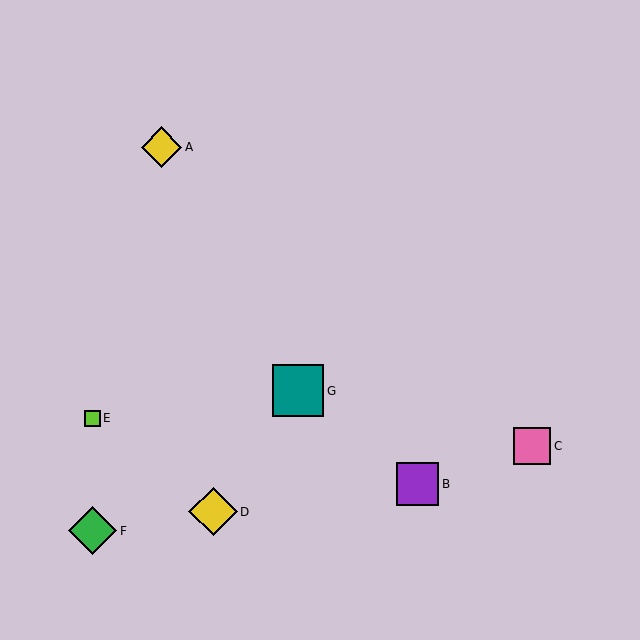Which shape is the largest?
The teal square (labeled G) is the largest.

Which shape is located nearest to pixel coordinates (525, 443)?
The pink square (labeled C) at (532, 446) is nearest to that location.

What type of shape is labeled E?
Shape E is a lime square.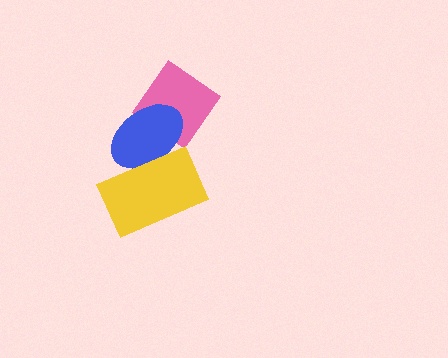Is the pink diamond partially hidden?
Yes, it is partially covered by another shape.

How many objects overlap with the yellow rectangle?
1 object overlaps with the yellow rectangle.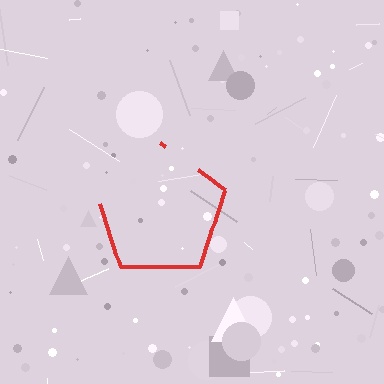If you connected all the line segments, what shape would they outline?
They would outline a pentagon.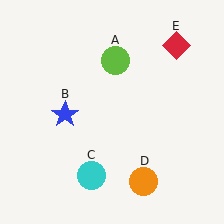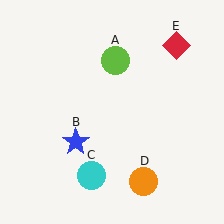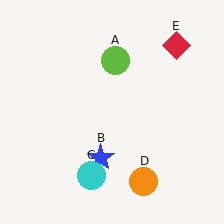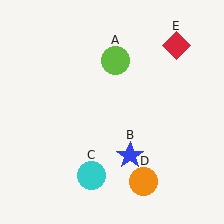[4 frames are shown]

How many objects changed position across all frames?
1 object changed position: blue star (object B).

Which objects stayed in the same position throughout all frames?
Lime circle (object A) and cyan circle (object C) and orange circle (object D) and red diamond (object E) remained stationary.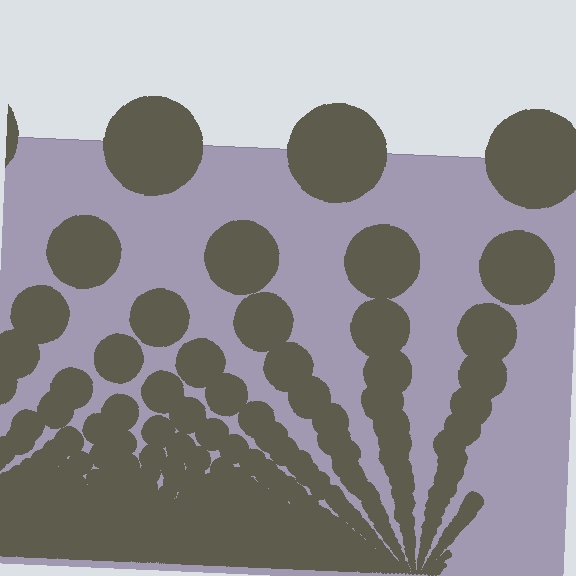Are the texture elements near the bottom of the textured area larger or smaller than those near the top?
Smaller. The gradient is inverted — elements near the bottom are smaller and denser.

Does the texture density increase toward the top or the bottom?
Density increases toward the bottom.